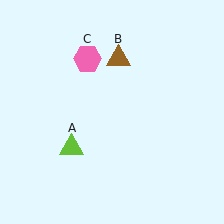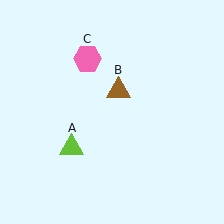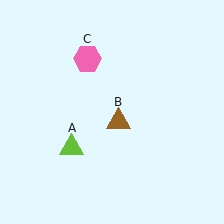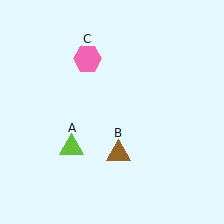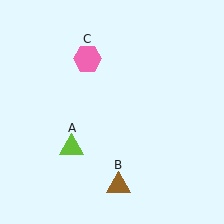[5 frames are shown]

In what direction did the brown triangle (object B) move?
The brown triangle (object B) moved down.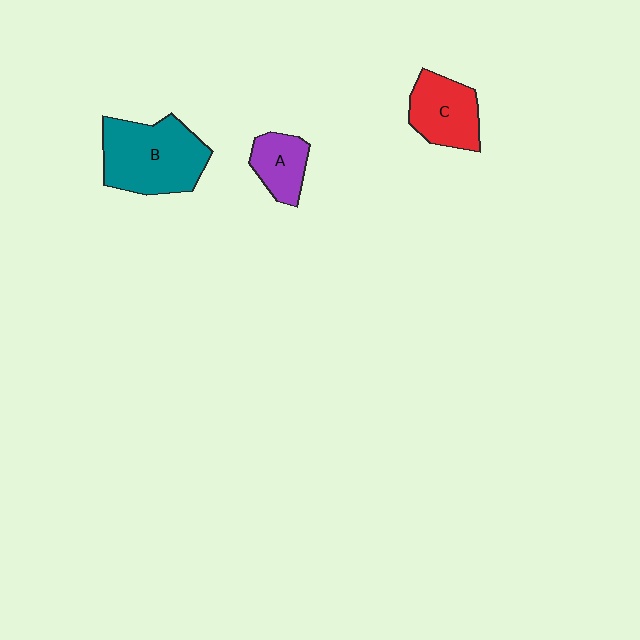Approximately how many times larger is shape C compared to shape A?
Approximately 1.4 times.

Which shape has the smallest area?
Shape A (purple).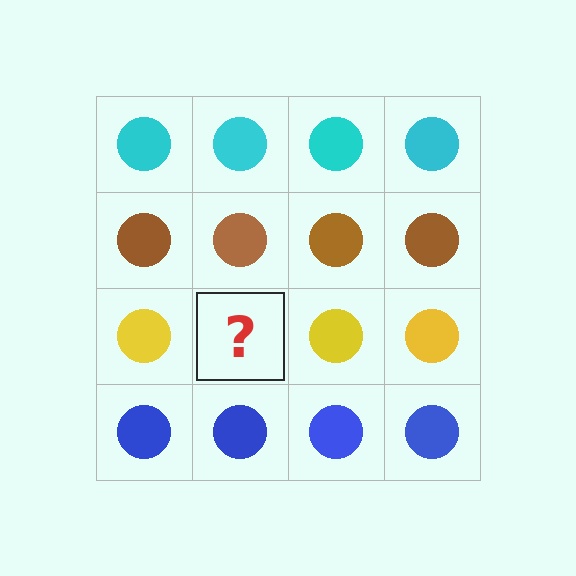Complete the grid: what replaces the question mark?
The question mark should be replaced with a yellow circle.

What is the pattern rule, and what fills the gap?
The rule is that each row has a consistent color. The gap should be filled with a yellow circle.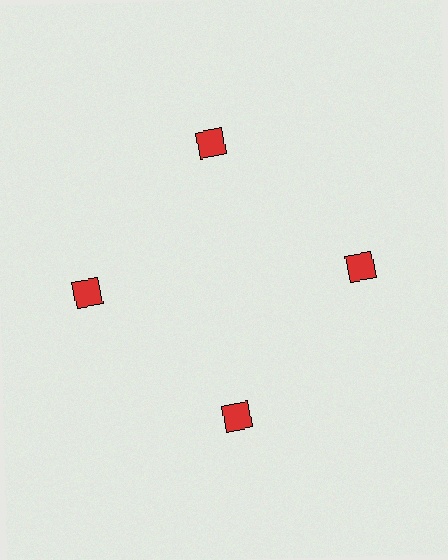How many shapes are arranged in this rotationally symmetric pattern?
There are 4 shapes, arranged in 4 groups of 1.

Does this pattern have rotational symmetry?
Yes, this pattern has 4-fold rotational symmetry. It looks the same after rotating 90 degrees around the center.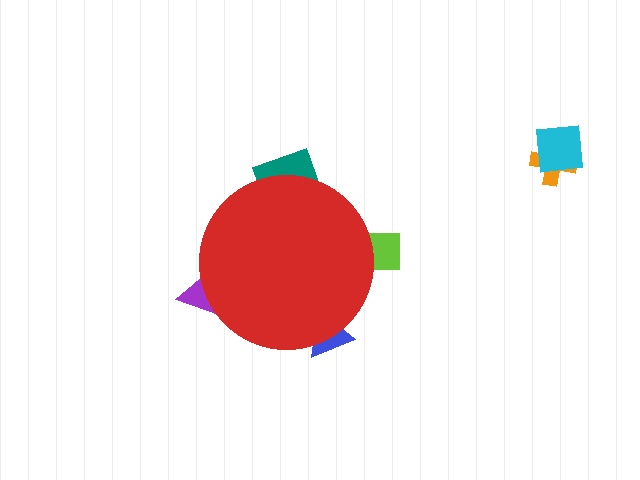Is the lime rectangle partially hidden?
Yes, the lime rectangle is partially hidden behind the red circle.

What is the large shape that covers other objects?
A red circle.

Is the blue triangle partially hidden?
Yes, the blue triangle is partially hidden behind the red circle.